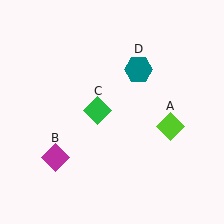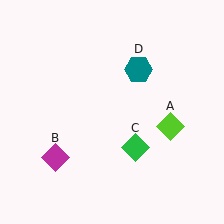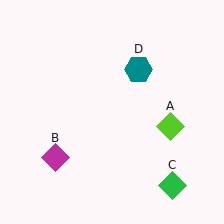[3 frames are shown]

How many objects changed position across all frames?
1 object changed position: green diamond (object C).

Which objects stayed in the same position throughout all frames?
Lime diamond (object A) and magenta diamond (object B) and teal hexagon (object D) remained stationary.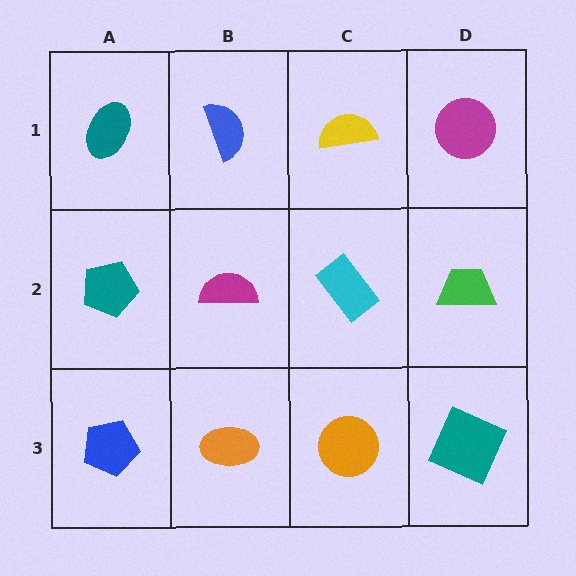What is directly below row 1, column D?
A green trapezoid.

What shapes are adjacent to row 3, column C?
A cyan rectangle (row 2, column C), an orange ellipse (row 3, column B), a teal square (row 3, column D).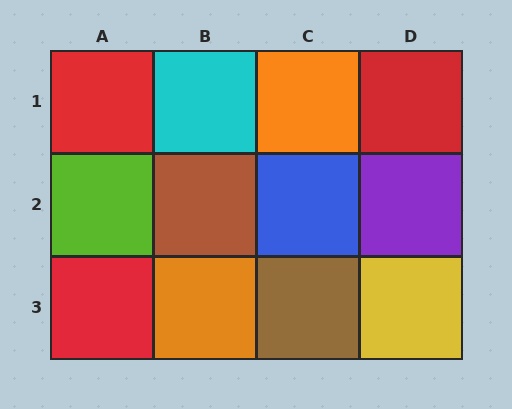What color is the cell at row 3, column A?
Red.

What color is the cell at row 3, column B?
Orange.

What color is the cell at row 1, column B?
Cyan.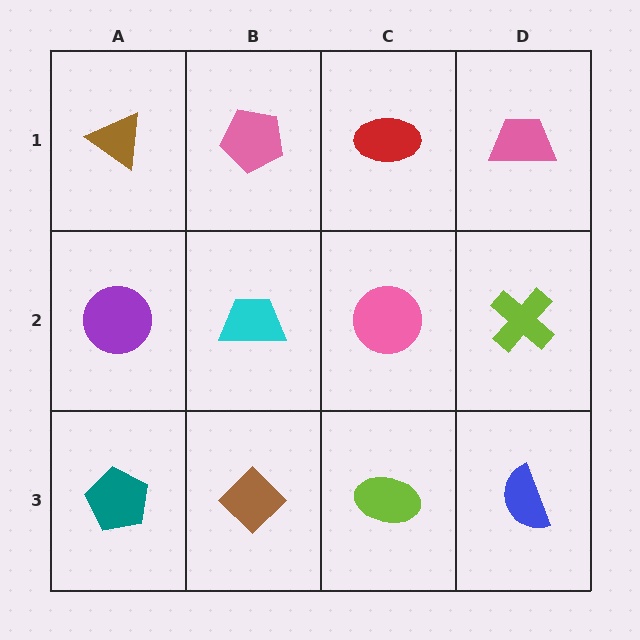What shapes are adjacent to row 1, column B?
A cyan trapezoid (row 2, column B), a brown triangle (row 1, column A), a red ellipse (row 1, column C).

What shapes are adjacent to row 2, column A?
A brown triangle (row 1, column A), a teal pentagon (row 3, column A), a cyan trapezoid (row 2, column B).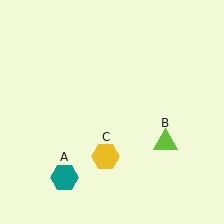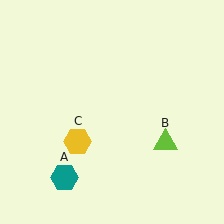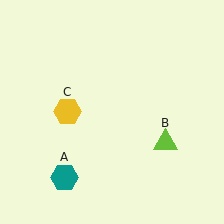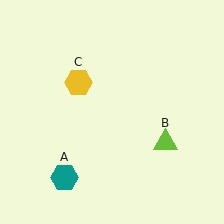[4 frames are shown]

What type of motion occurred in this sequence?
The yellow hexagon (object C) rotated clockwise around the center of the scene.